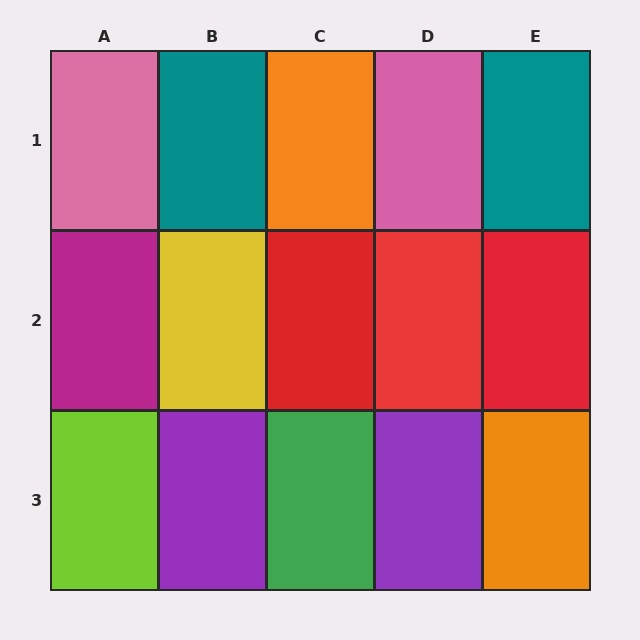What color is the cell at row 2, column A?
Magenta.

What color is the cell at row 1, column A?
Pink.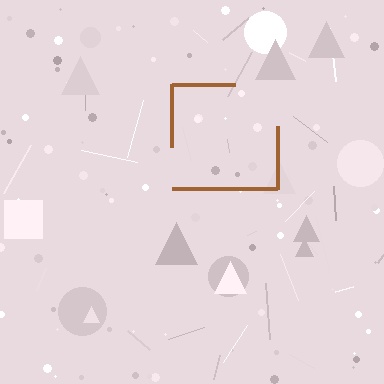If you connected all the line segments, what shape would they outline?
They would outline a square.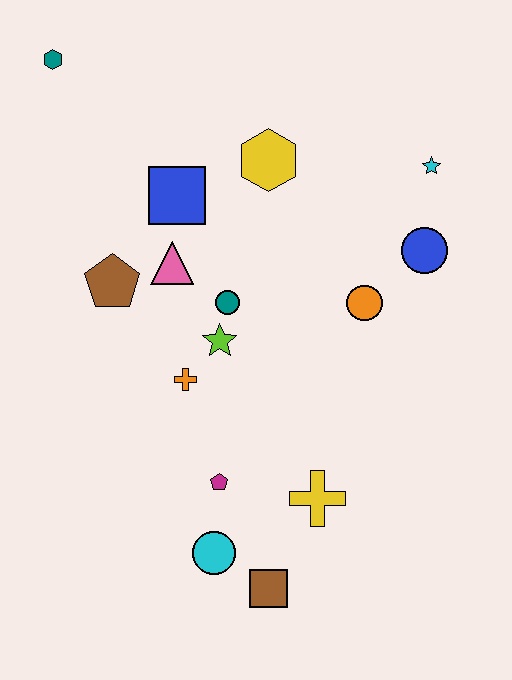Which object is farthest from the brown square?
The teal hexagon is farthest from the brown square.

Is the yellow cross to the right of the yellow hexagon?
Yes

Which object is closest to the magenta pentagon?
The cyan circle is closest to the magenta pentagon.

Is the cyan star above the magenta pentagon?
Yes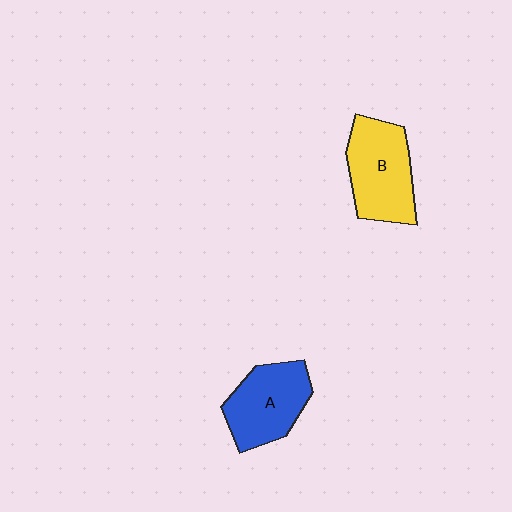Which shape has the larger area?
Shape B (yellow).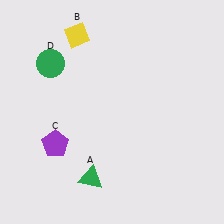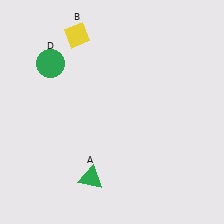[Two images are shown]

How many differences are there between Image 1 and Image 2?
There is 1 difference between the two images.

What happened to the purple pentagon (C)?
The purple pentagon (C) was removed in Image 2. It was in the bottom-left area of Image 1.